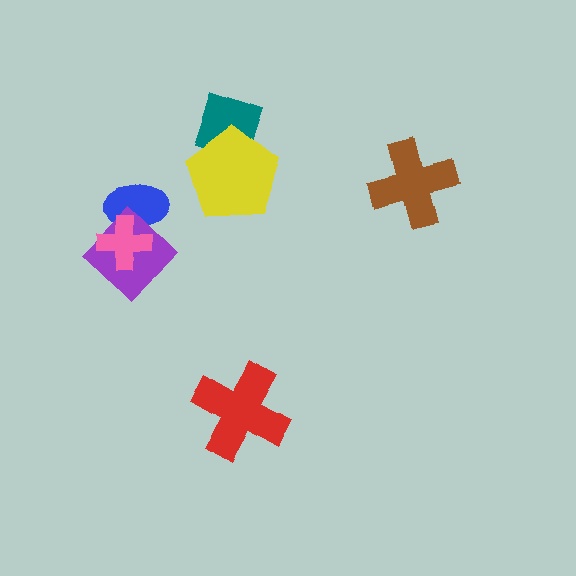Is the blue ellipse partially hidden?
Yes, it is partially covered by another shape.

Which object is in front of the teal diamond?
The yellow pentagon is in front of the teal diamond.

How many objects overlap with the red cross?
0 objects overlap with the red cross.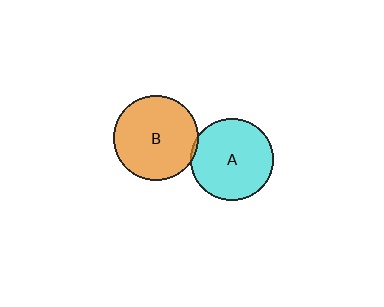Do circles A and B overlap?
Yes.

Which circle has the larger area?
Circle B (orange).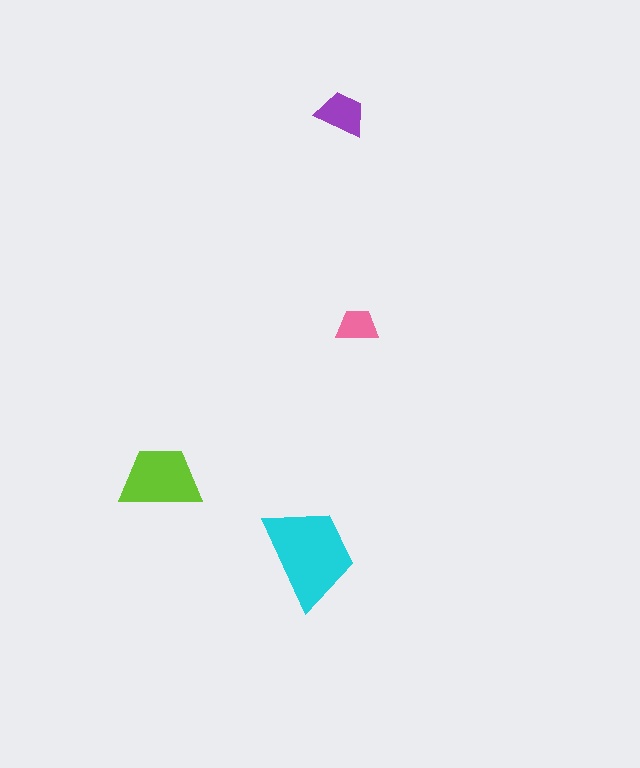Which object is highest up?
The purple trapezoid is topmost.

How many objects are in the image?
There are 4 objects in the image.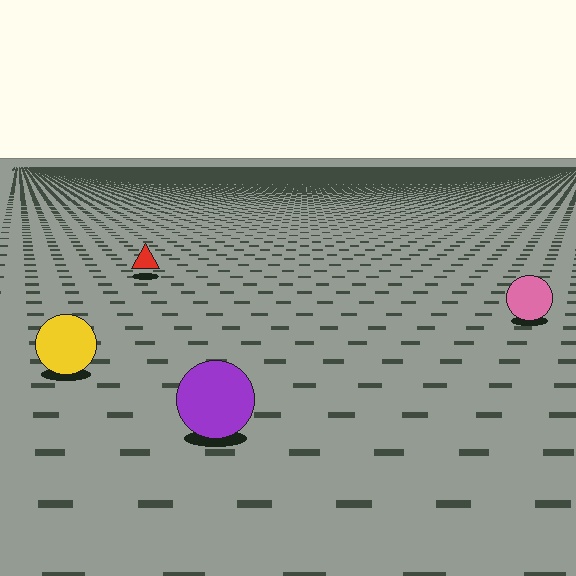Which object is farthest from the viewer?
The red triangle is farthest from the viewer. It appears smaller and the ground texture around it is denser.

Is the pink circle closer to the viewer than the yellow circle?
No. The yellow circle is closer — you can tell from the texture gradient: the ground texture is coarser near it.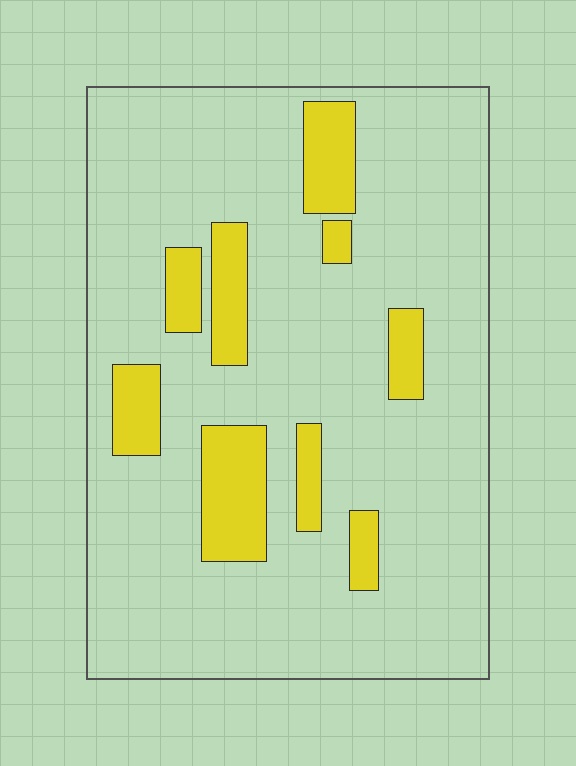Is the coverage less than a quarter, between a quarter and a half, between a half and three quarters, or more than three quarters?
Less than a quarter.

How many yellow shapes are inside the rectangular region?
9.